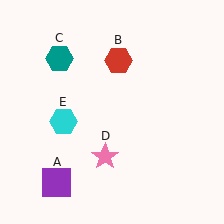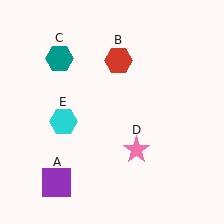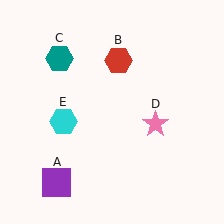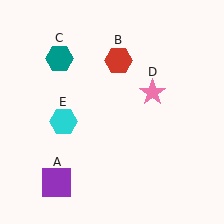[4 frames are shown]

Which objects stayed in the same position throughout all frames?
Purple square (object A) and red hexagon (object B) and teal hexagon (object C) and cyan hexagon (object E) remained stationary.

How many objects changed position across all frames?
1 object changed position: pink star (object D).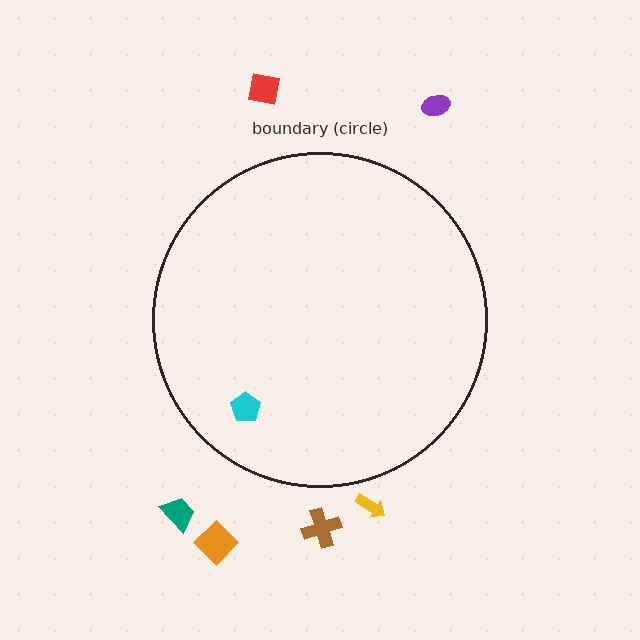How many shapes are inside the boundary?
1 inside, 6 outside.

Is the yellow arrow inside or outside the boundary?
Outside.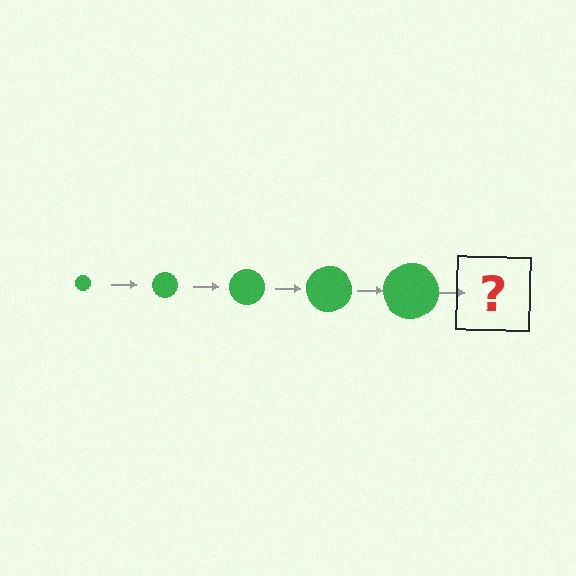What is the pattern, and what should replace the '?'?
The pattern is that the circle gets progressively larger each step. The '?' should be a green circle, larger than the previous one.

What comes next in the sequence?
The next element should be a green circle, larger than the previous one.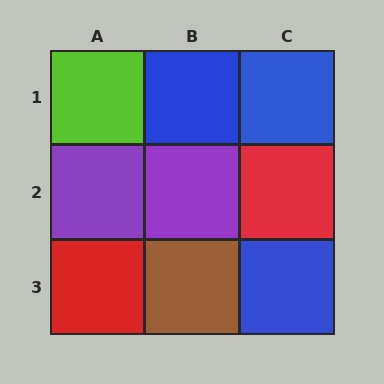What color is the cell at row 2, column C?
Red.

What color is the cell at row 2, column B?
Purple.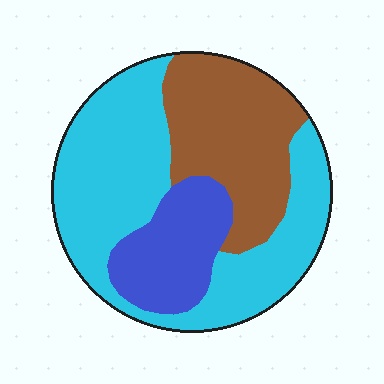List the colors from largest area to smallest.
From largest to smallest: cyan, brown, blue.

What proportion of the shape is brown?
Brown takes up about one third (1/3) of the shape.